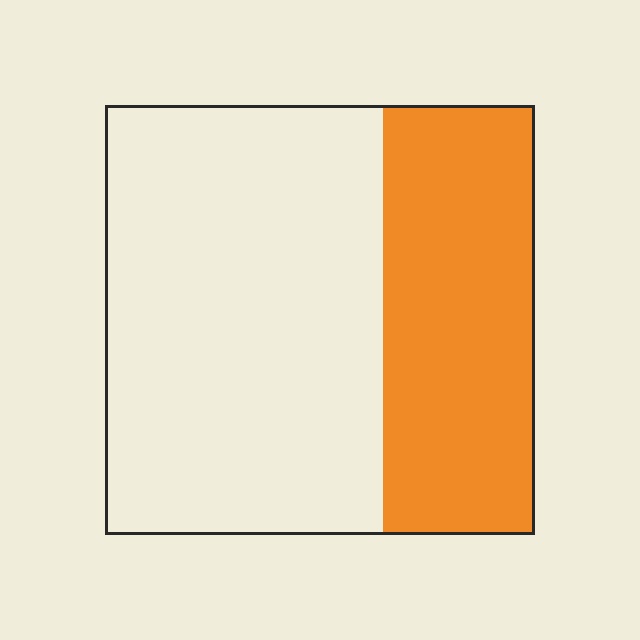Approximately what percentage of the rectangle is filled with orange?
Approximately 35%.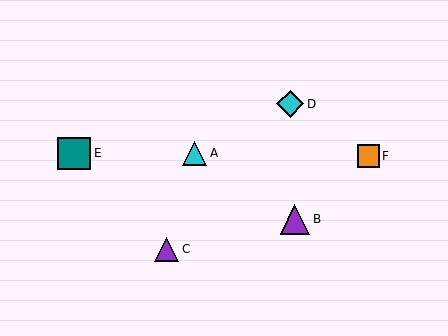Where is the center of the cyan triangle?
The center of the cyan triangle is at (195, 153).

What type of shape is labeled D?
Shape D is a cyan diamond.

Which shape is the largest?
The teal square (labeled E) is the largest.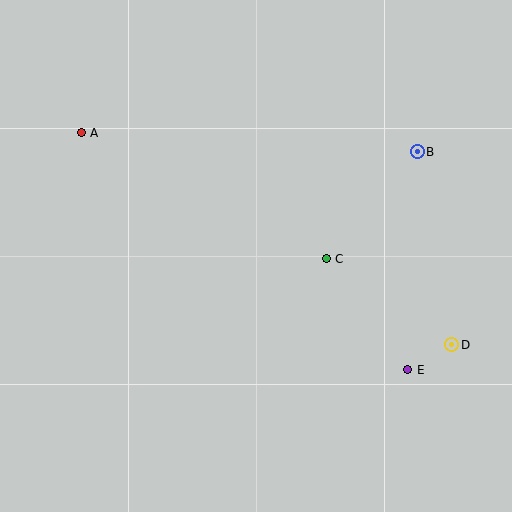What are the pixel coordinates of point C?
Point C is at (326, 259).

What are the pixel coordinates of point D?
Point D is at (452, 345).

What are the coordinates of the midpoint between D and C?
The midpoint between D and C is at (389, 302).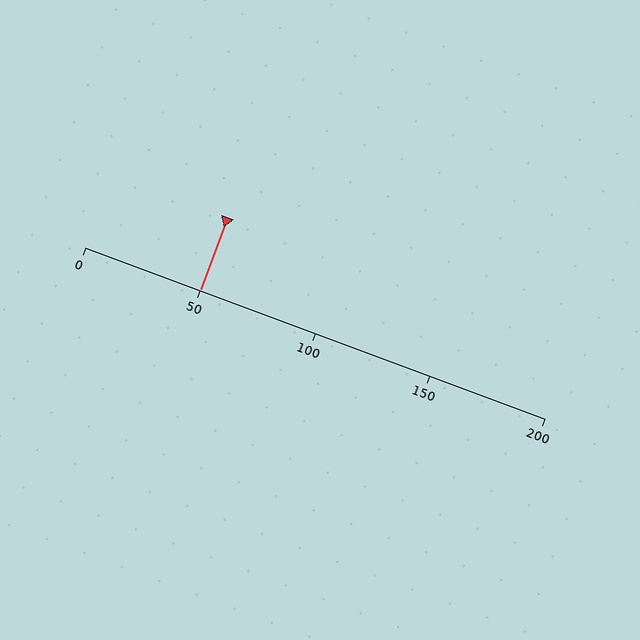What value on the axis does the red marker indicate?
The marker indicates approximately 50.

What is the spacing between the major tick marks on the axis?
The major ticks are spaced 50 apart.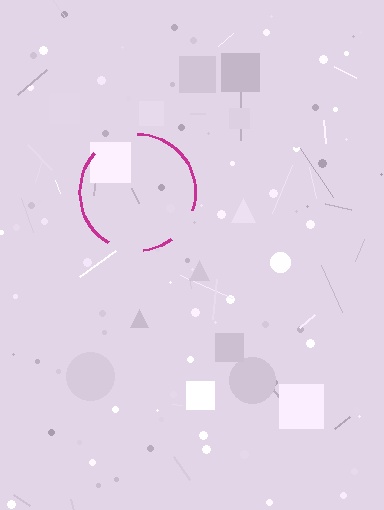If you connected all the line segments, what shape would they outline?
They would outline a circle.